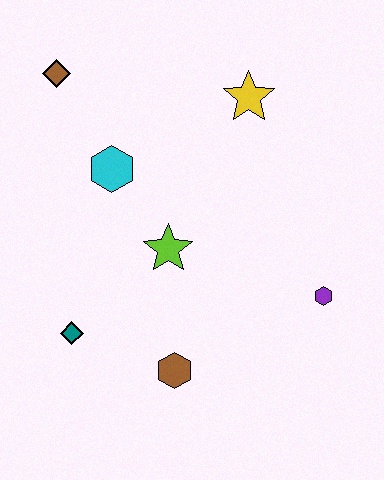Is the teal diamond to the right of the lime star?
No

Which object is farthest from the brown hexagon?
The brown diamond is farthest from the brown hexagon.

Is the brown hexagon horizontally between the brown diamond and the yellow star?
Yes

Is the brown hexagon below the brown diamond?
Yes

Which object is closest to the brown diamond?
The cyan hexagon is closest to the brown diamond.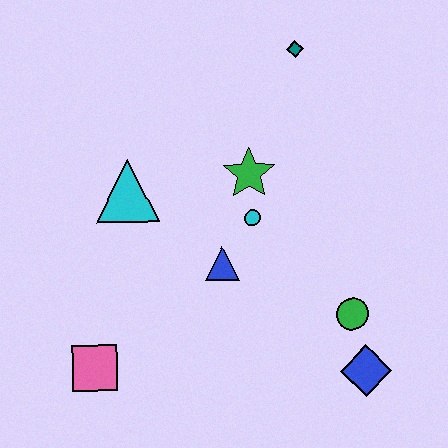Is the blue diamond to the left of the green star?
No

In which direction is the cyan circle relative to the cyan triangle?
The cyan circle is to the right of the cyan triangle.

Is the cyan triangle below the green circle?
No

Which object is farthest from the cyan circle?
The pink square is farthest from the cyan circle.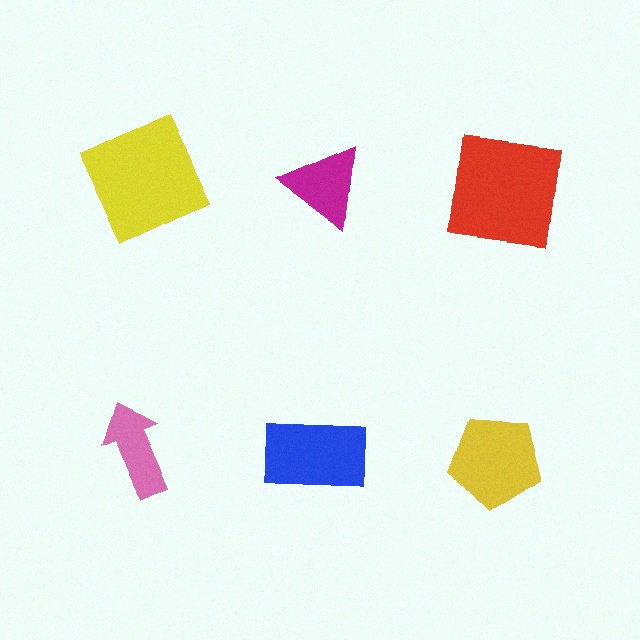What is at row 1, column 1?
A yellow square.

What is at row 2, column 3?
A yellow pentagon.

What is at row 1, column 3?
A red square.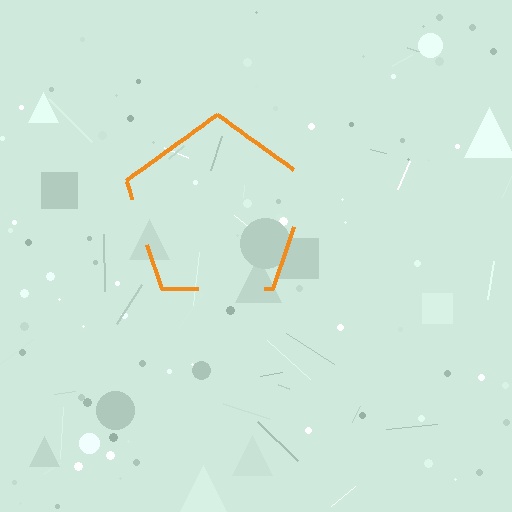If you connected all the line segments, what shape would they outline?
They would outline a pentagon.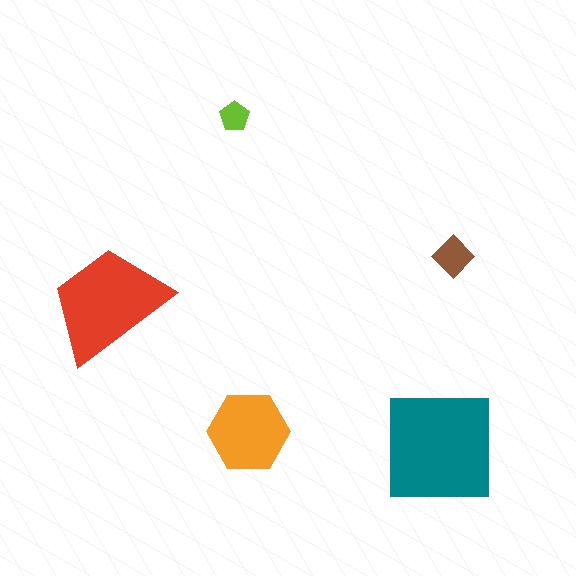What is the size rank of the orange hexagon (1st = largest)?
3rd.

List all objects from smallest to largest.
The lime pentagon, the brown diamond, the orange hexagon, the red trapezoid, the teal square.